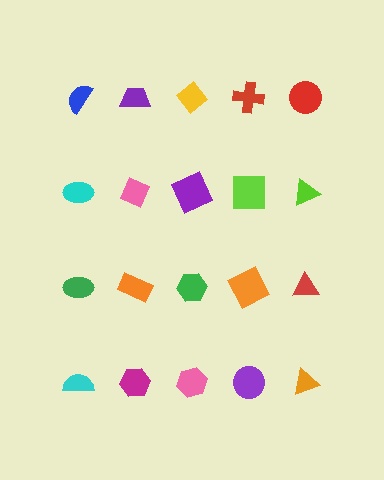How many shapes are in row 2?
5 shapes.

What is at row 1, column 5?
A red circle.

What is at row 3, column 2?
An orange rectangle.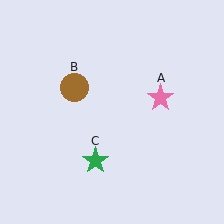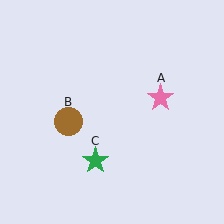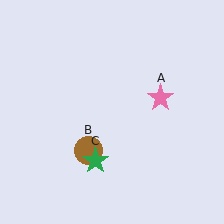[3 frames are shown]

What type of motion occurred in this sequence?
The brown circle (object B) rotated counterclockwise around the center of the scene.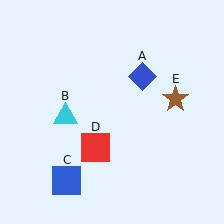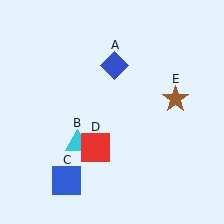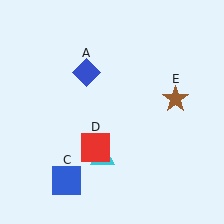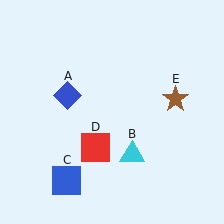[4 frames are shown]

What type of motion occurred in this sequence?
The blue diamond (object A), cyan triangle (object B) rotated counterclockwise around the center of the scene.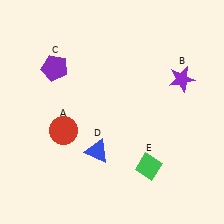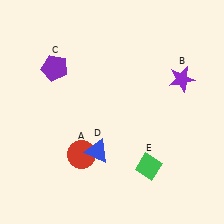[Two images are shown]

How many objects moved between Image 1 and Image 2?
1 object moved between the two images.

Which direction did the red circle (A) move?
The red circle (A) moved down.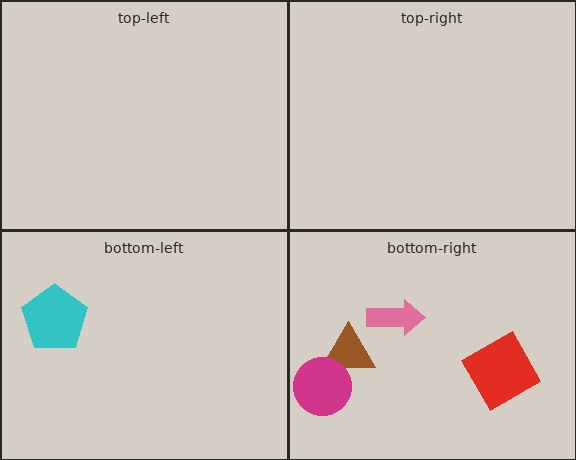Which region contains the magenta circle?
The bottom-right region.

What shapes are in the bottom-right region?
The brown triangle, the magenta circle, the red square, the pink arrow.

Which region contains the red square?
The bottom-right region.